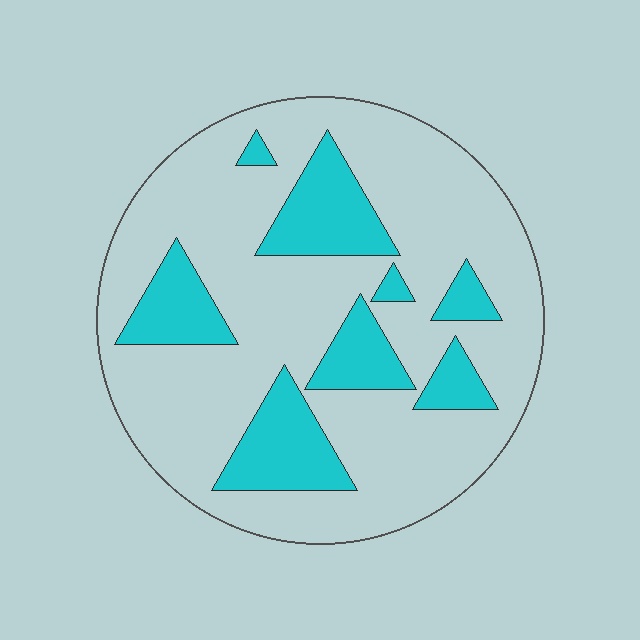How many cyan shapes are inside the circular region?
8.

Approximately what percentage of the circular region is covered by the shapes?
Approximately 25%.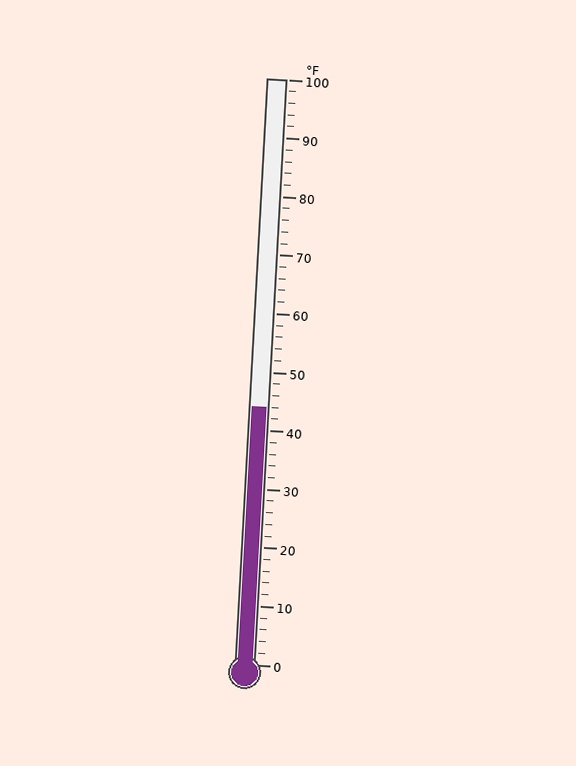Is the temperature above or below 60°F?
The temperature is below 60°F.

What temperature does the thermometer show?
The thermometer shows approximately 44°F.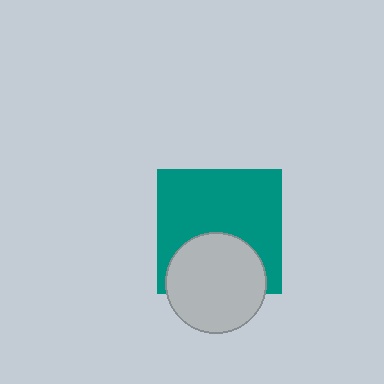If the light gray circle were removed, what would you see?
You would see the complete teal square.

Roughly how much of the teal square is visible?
Most of it is visible (roughly 67%).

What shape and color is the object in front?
The object in front is a light gray circle.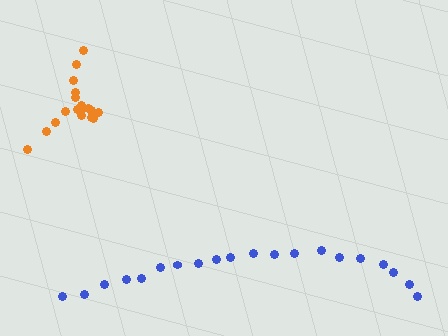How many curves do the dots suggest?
There are 2 distinct paths.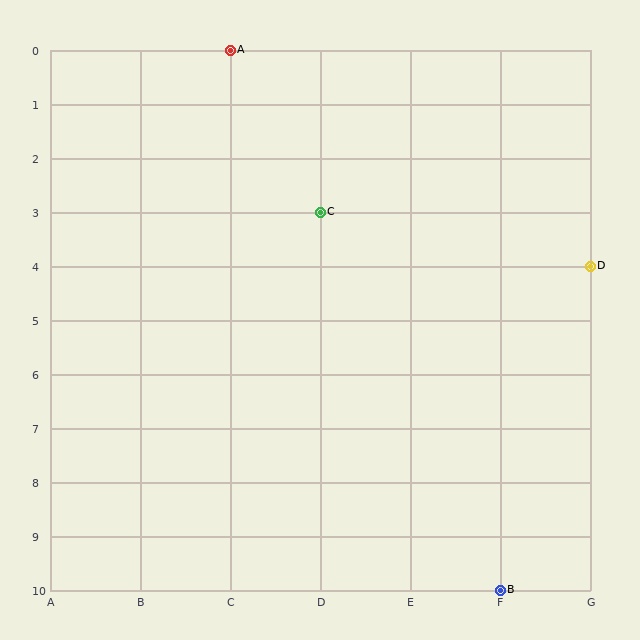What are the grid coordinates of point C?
Point C is at grid coordinates (D, 3).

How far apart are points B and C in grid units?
Points B and C are 2 columns and 7 rows apart (about 7.3 grid units diagonally).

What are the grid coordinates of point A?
Point A is at grid coordinates (C, 0).